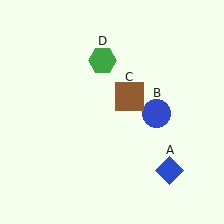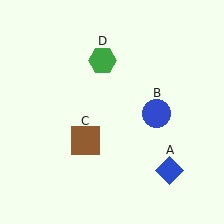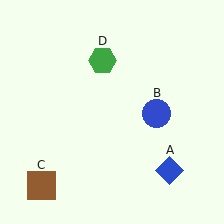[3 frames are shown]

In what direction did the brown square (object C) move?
The brown square (object C) moved down and to the left.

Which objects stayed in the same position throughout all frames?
Blue diamond (object A) and blue circle (object B) and green hexagon (object D) remained stationary.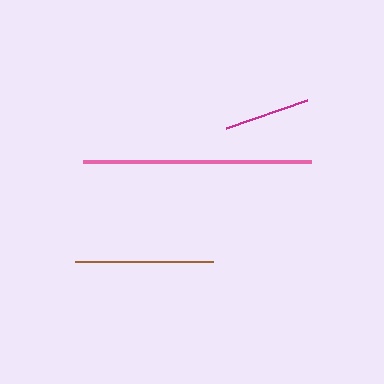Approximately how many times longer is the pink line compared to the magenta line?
The pink line is approximately 2.6 times the length of the magenta line.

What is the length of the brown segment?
The brown segment is approximately 139 pixels long.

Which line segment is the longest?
The pink line is the longest at approximately 228 pixels.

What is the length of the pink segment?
The pink segment is approximately 228 pixels long.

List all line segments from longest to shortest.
From longest to shortest: pink, brown, magenta.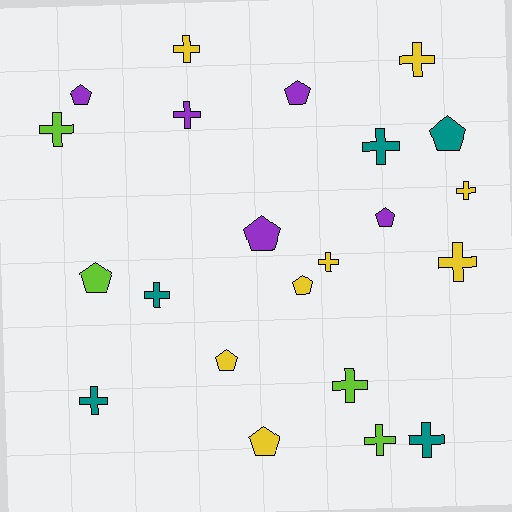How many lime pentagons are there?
There is 1 lime pentagon.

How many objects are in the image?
There are 22 objects.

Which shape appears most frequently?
Cross, with 13 objects.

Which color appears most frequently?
Yellow, with 8 objects.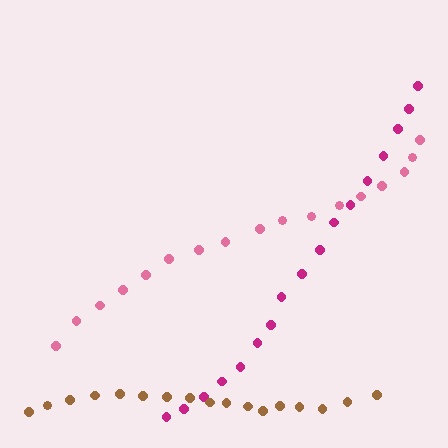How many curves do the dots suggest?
There are 3 distinct paths.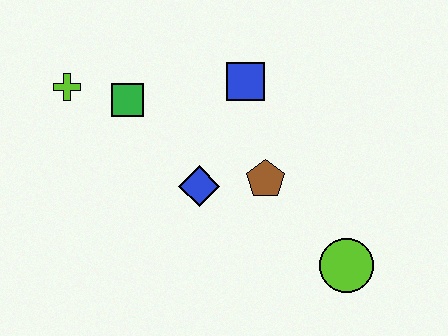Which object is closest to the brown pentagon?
The blue diamond is closest to the brown pentagon.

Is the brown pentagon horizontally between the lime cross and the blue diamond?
No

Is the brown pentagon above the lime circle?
Yes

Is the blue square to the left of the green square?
No